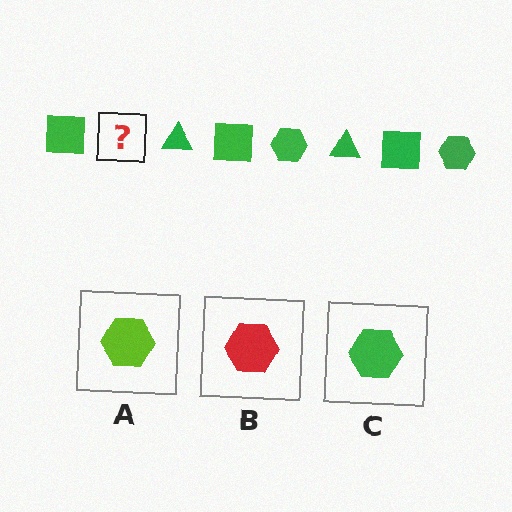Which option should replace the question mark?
Option C.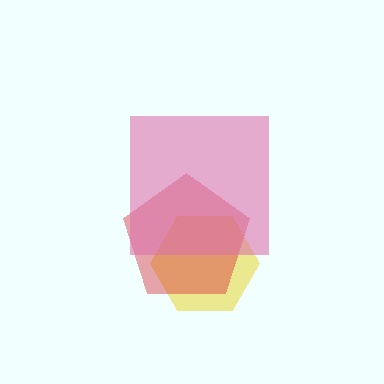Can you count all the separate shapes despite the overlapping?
Yes, there are 3 separate shapes.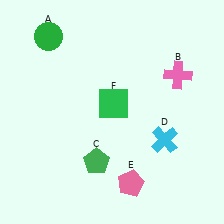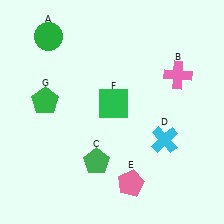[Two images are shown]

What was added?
A green pentagon (G) was added in Image 2.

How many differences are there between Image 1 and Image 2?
There is 1 difference between the two images.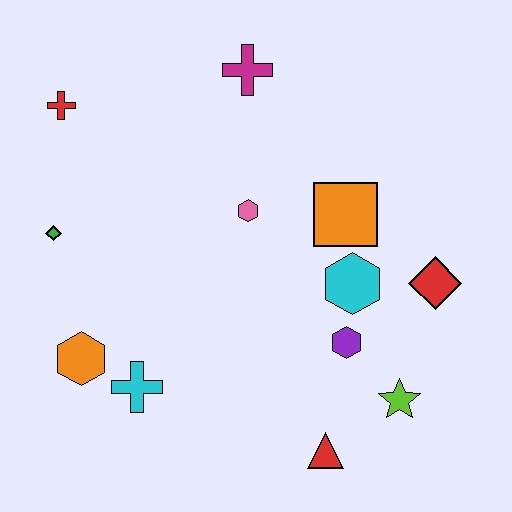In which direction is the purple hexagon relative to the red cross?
The purple hexagon is to the right of the red cross.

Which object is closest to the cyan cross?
The orange hexagon is closest to the cyan cross.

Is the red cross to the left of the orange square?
Yes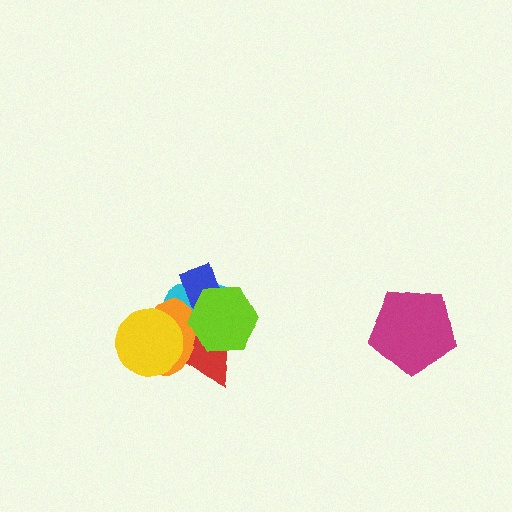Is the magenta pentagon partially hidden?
No, no other shape covers it.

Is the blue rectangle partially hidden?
Yes, it is partially covered by another shape.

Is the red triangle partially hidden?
Yes, it is partially covered by another shape.